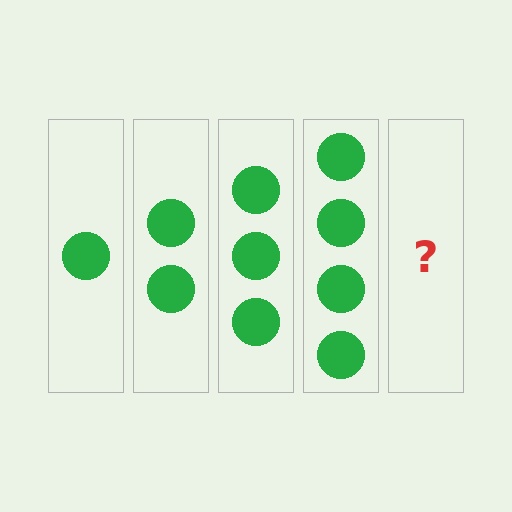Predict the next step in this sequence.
The next step is 5 circles.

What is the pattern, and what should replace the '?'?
The pattern is that each step adds one more circle. The '?' should be 5 circles.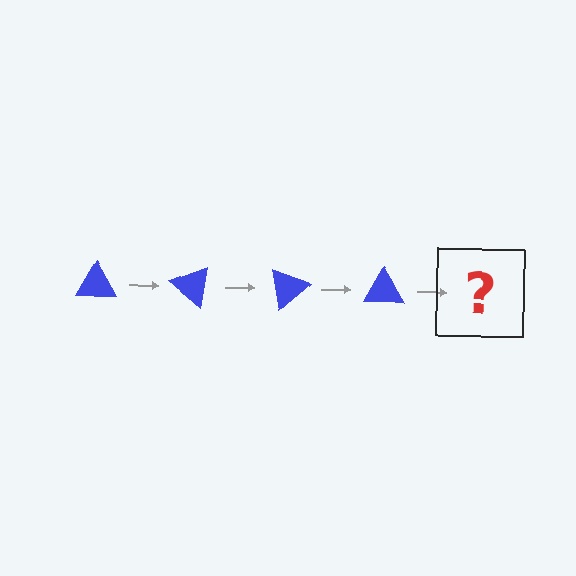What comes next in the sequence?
The next element should be a blue triangle rotated 160 degrees.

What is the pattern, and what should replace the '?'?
The pattern is that the triangle rotates 40 degrees each step. The '?' should be a blue triangle rotated 160 degrees.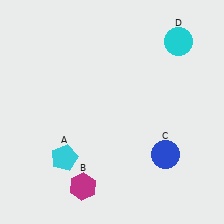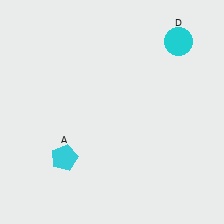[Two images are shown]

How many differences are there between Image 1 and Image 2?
There are 2 differences between the two images.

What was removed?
The magenta hexagon (B), the blue circle (C) were removed in Image 2.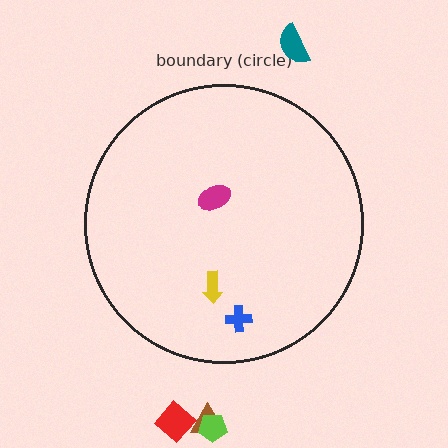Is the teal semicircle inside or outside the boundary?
Outside.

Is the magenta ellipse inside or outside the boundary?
Inside.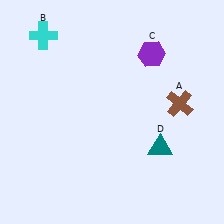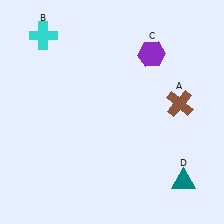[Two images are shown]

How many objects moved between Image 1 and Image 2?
1 object moved between the two images.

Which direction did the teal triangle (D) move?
The teal triangle (D) moved down.